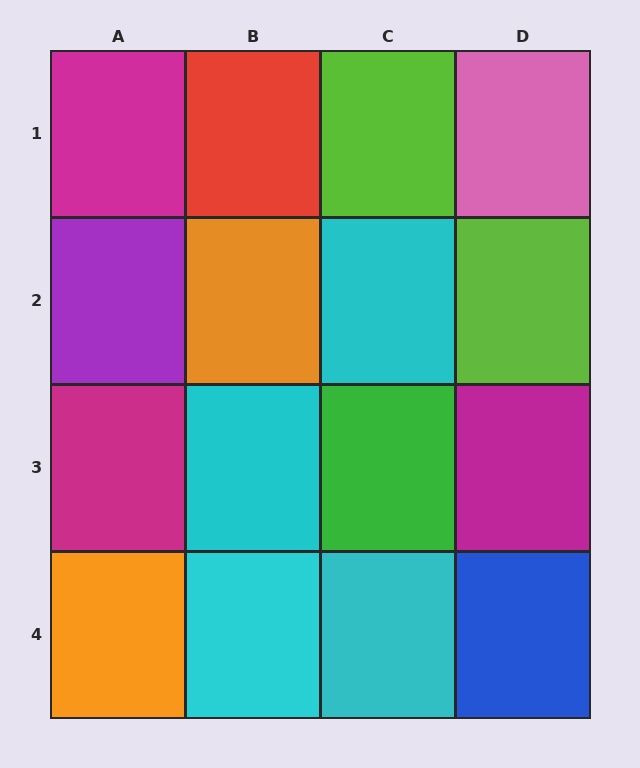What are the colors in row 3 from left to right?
Magenta, cyan, green, magenta.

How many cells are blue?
1 cell is blue.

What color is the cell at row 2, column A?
Purple.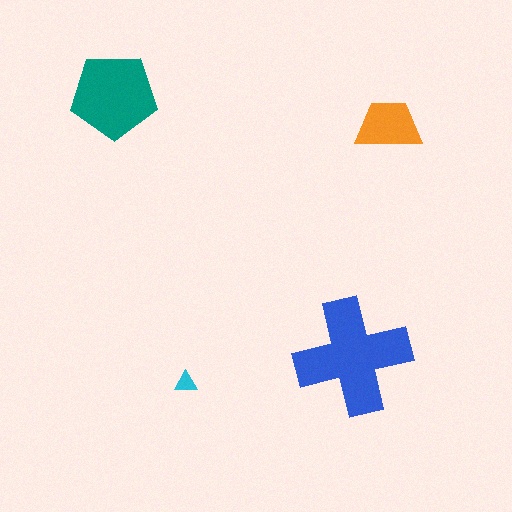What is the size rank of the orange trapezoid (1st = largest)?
3rd.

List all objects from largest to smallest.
The blue cross, the teal pentagon, the orange trapezoid, the cyan triangle.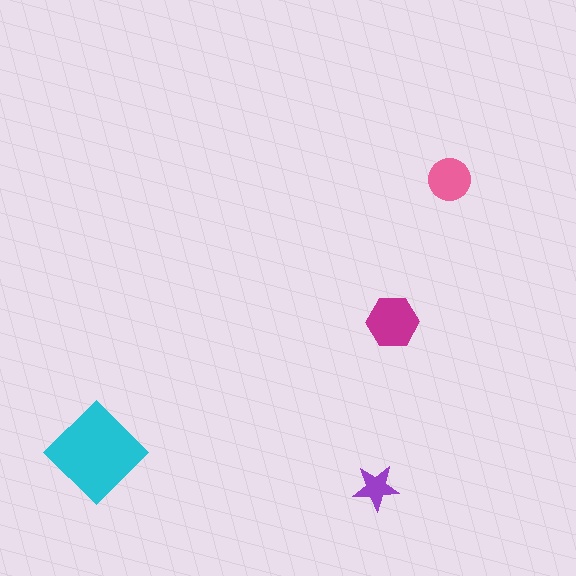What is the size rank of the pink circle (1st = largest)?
3rd.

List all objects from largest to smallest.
The cyan diamond, the magenta hexagon, the pink circle, the purple star.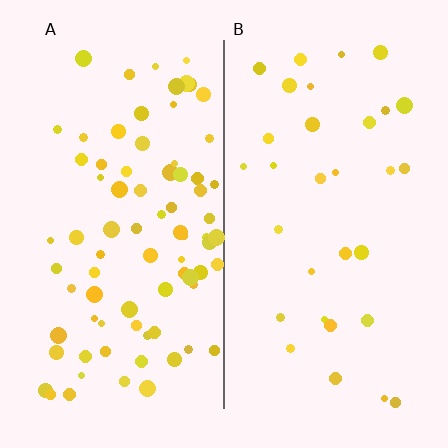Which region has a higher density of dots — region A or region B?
A (the left).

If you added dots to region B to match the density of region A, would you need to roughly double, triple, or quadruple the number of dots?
Approximately triple.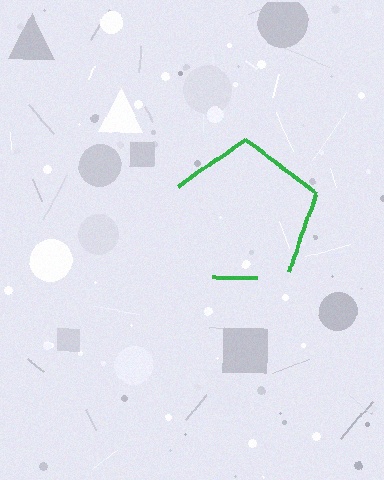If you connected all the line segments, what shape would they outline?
They would outline a pentagon.